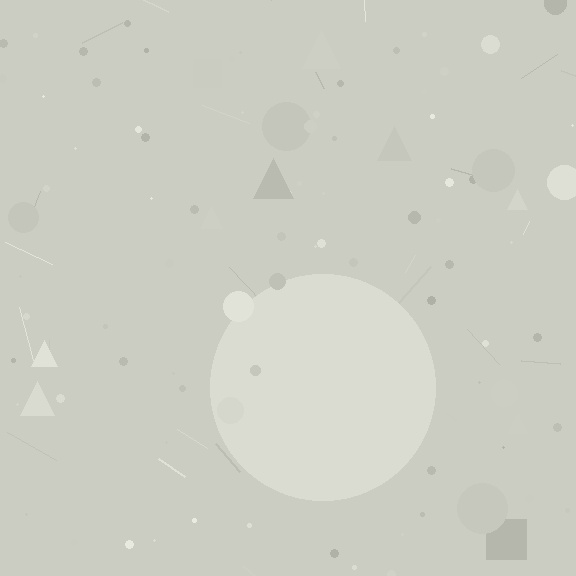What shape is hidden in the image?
A circle is hidden in the image.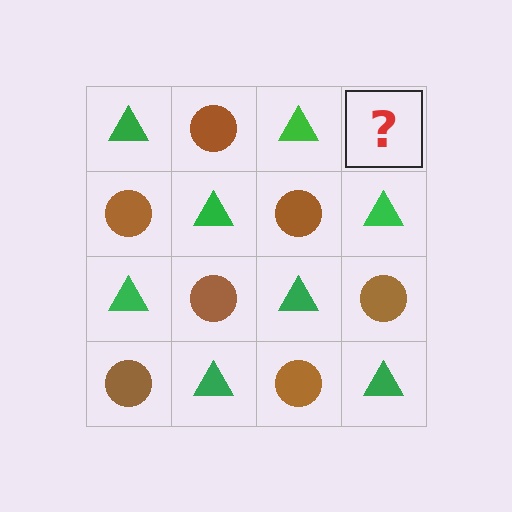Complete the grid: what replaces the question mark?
The question mark should be replaced with a brown circle.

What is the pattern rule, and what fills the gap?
The rule is that it alternates green triangle and brown circle in a checkerboard pattern. The gap should be filled with a brown circle.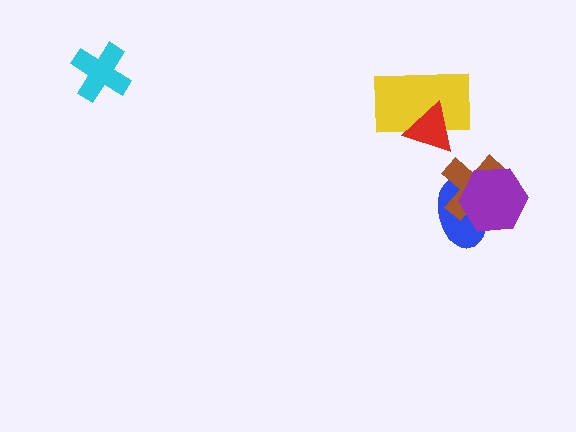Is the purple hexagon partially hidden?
No, no other shape covers it.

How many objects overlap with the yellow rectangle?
1 object overlaps with the yellow rectangle.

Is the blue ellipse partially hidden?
Yes, it is partially covered by another shape.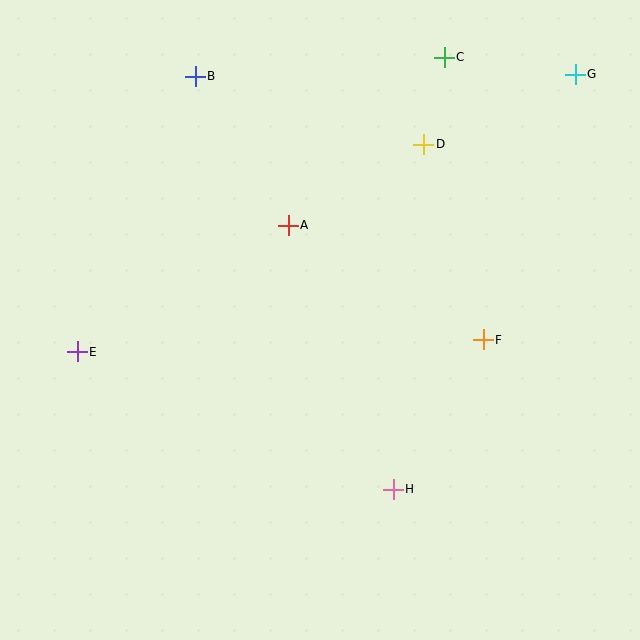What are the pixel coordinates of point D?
Point D is at (424, 144).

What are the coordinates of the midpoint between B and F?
The midpoint between B and F is at (339, 208).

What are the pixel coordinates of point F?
Point F is at (483, 340).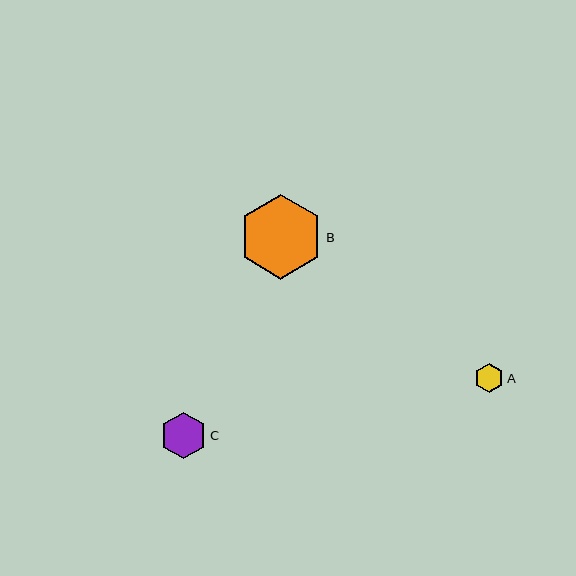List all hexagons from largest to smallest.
From largest to smallest: B, C, A.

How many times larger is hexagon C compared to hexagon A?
Hexagon C is approximately 1.6 times the size of hexagon A.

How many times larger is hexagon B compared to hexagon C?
Hexagon B is approximately 1.8 times the size of hexagon C.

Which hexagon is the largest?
Hexagon B is the largest with a size of approximately 85 pixels.